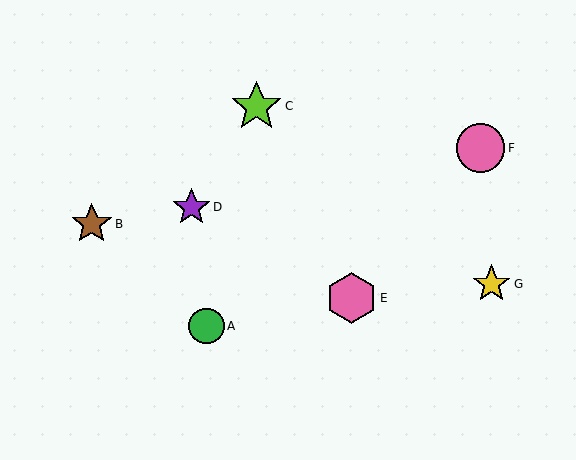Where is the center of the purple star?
The center of the purple star is at (191, 207).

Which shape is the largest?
The pink hexagon (labeled E) is the largest.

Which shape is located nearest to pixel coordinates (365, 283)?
The pink hexagon (labeled E) at (351, 298) is nearest to that location.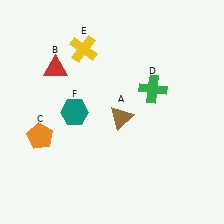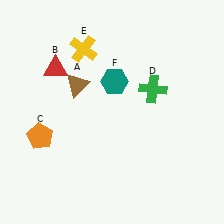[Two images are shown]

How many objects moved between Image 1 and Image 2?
2 objects moved between the two images.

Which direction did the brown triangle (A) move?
The brown triangle (A) moved left.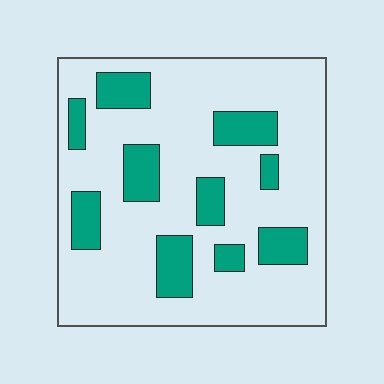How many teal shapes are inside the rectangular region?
10.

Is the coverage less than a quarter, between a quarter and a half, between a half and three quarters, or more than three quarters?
Less than a quarter.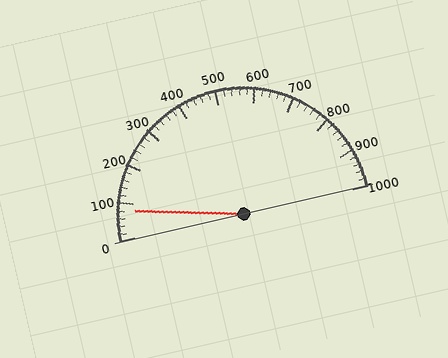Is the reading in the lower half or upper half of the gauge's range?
The reading is in the lower half of the range (0 to 1000).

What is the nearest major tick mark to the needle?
The nearest major tick mark is 100.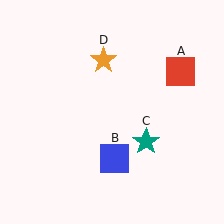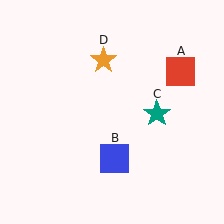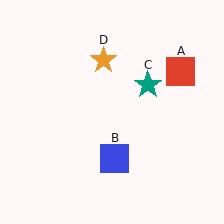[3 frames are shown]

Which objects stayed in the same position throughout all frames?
Red square (object A) and blue square (object B) and orange star (object D) remained stationary.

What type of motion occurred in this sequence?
The teal star (object C) rotated counterclockwise around the center of the scene.